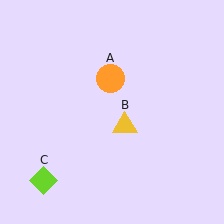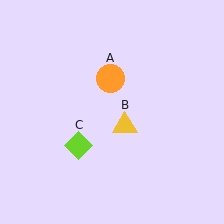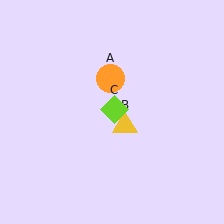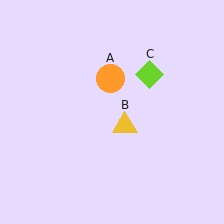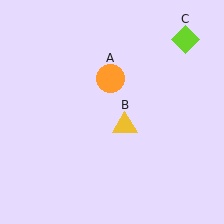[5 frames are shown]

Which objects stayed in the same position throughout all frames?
Orange circle (object A) and yellow triangle (object B) remained stationary.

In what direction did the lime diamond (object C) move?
The lime diamond (object C) moved up and to the right.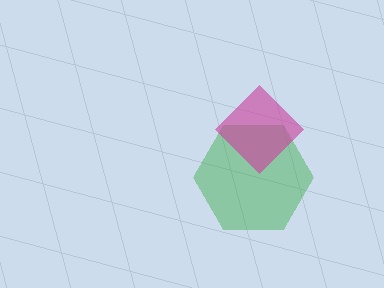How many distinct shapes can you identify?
There are 2 distinct shapes: a green hexagon, a magenta diamond.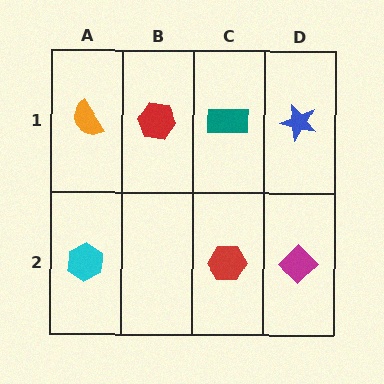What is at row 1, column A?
An orange semicircle.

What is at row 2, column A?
A cyan hexagon.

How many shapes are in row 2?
3 shapes.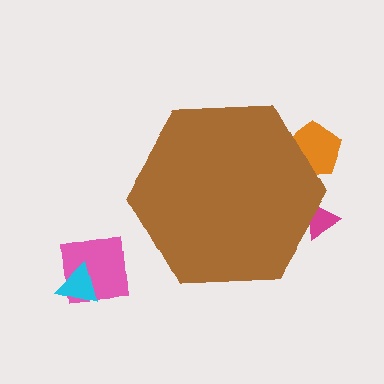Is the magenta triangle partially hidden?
Yes, the magenta triangle is partially hidden behind the brown hexagon.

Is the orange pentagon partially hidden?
Yes, the orange pentagon is partially hidden behind the brown hexagon.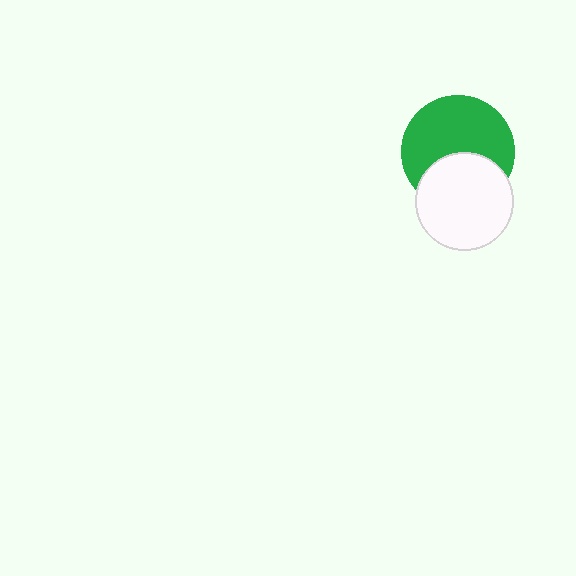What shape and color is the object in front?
The object in front is a white circle.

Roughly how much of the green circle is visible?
About half of it is visible (roughly 63%).